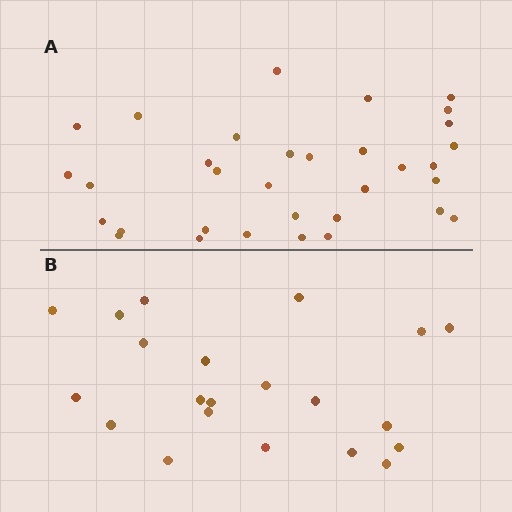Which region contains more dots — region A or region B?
Region A (the top region) has more dots.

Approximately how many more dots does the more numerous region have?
Region A has roughly 12 or so more dots than region B.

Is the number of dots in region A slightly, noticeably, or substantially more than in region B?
Region A has substantially more. The ratio is roughly 1.6 to 1.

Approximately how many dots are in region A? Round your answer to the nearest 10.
About 30 dots. (The exact count is 33, which rounds to 30.)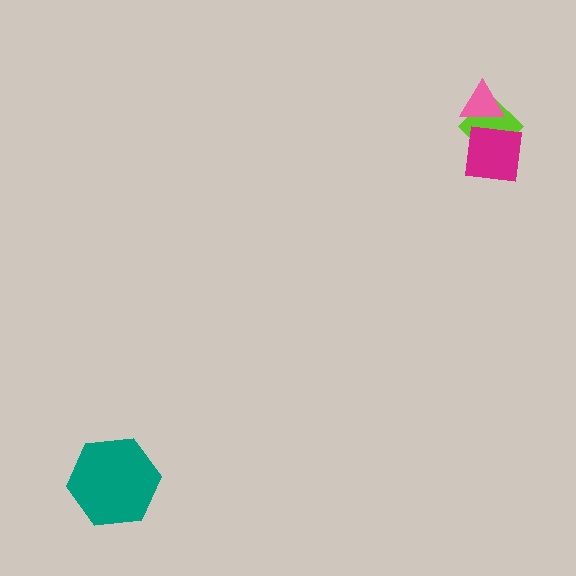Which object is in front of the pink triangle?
The magenta square is in front of the pink triangle.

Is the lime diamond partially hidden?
Yes, it is partially covered by another shape.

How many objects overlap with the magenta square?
2 objects overlap with the magenta square.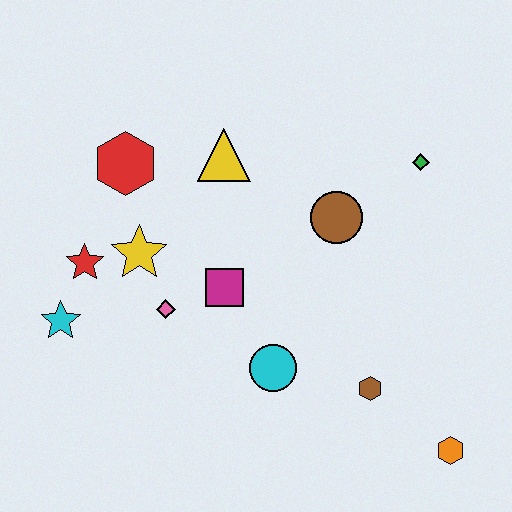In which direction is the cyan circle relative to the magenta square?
The cyan circle is below the magenta square.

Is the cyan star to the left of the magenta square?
Yes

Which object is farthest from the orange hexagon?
The red hexagon is farthest from the orange hexagon.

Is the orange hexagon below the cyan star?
Yes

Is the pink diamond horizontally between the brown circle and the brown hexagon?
No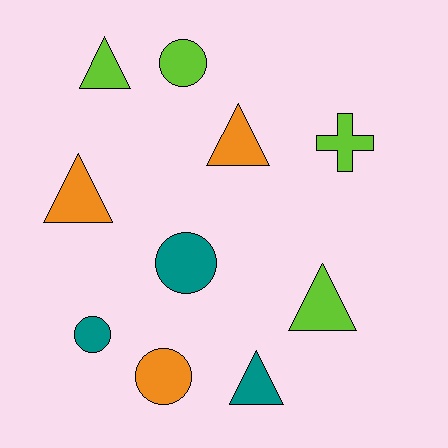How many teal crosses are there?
There are no teal crosses.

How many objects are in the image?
There are 10 objects.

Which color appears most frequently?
Lime, with 4 objects.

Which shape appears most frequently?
Triangle, with 5 objects.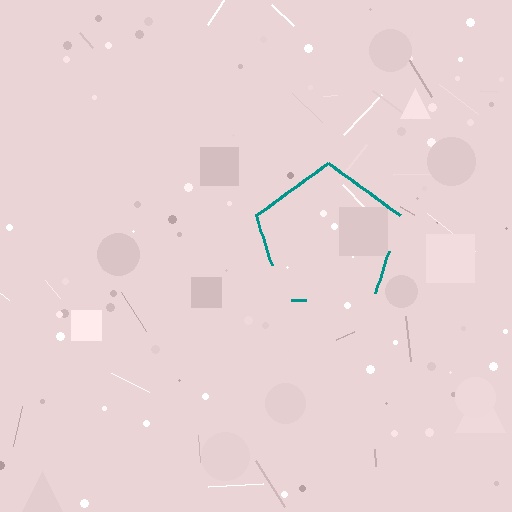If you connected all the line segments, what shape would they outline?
They would outline a pentagon.